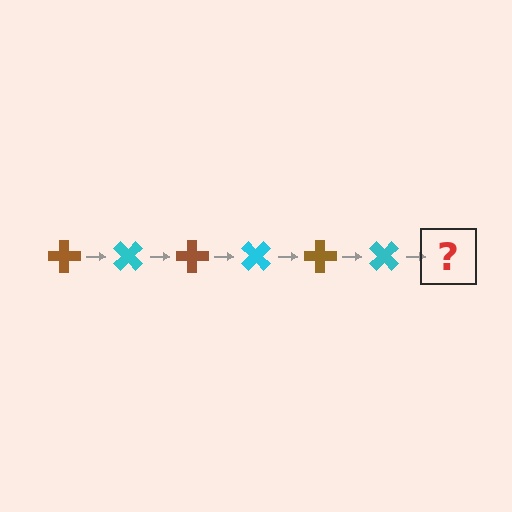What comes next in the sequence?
The next element should be a brown cross, rotated 270 degrees from the start.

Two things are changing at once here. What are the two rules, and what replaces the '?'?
The two rules are that it rotates 45 degrees each step and the color cycles through brown and cyan. The '?' should be a brown cross, rotated 270 degrees from the start.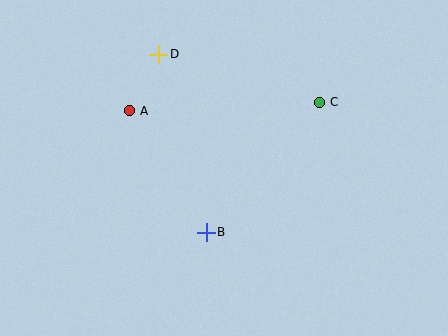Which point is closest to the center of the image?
Point B at (206, 232) is closest to the center.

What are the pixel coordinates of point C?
Point C is at (319, 102).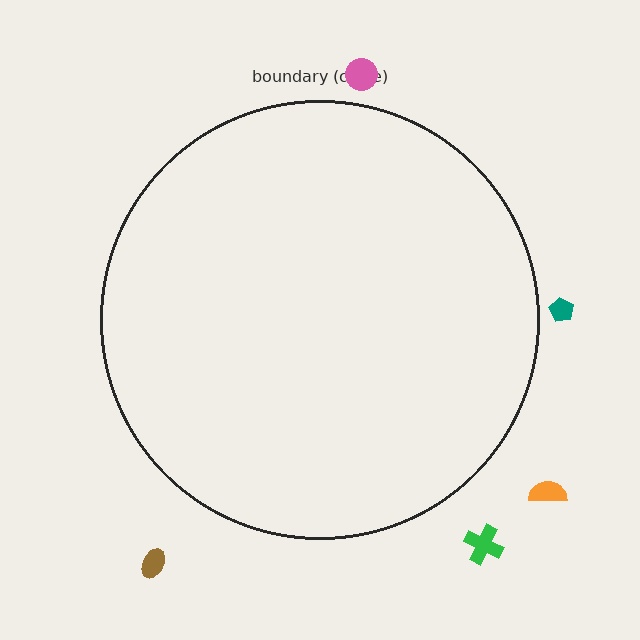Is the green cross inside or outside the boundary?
Outside.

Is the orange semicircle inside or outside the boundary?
Outside.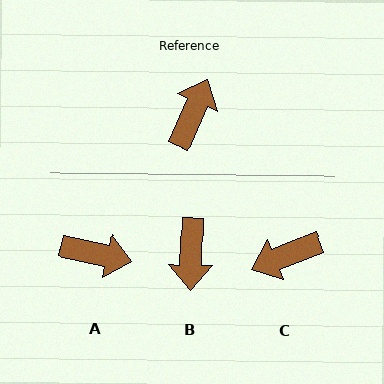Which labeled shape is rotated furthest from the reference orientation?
B, about 157 degrees away.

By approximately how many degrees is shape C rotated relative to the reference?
Approximately 136 degrees counter-clockwise.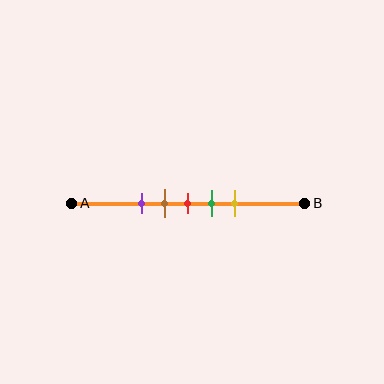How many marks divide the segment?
There are 5 marks dividing the segment.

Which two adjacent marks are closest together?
The brown and red marks are the closest adjacent pair.